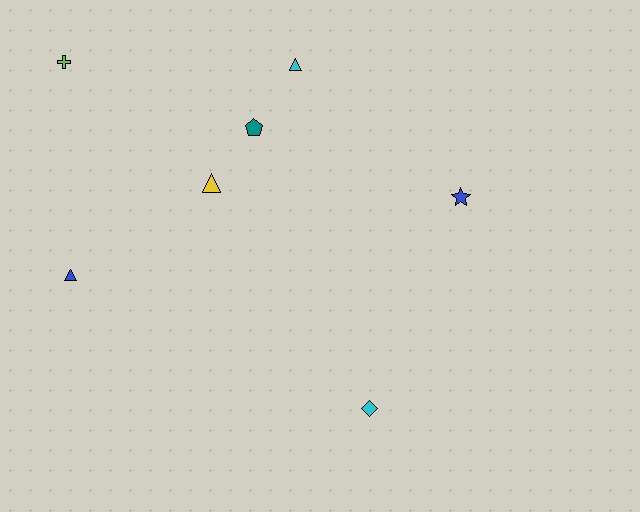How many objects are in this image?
There are 7 objects.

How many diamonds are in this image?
There is 1 diamond.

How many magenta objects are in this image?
There are no magenta objects.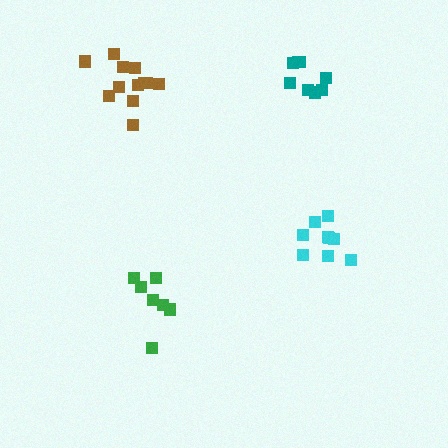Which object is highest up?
The brown cluster is topmost.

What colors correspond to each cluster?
The clusters are colored: green, cyan, brown, teal.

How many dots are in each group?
Group 1: 7 dots, Group 2: 9 dots, Group 3: 12 dots, Group 4: 9 dots (37 total).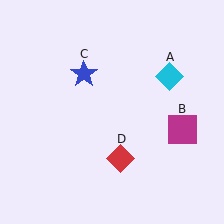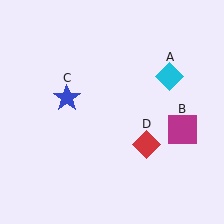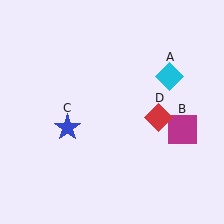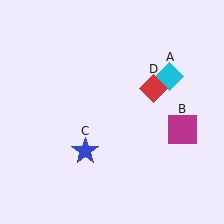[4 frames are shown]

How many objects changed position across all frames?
2 objects changed position: blue star (object C), red diamond (object D).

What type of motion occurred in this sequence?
The blue star (object C), red diamond (object D) rotated counterclockwise around the center of the scene.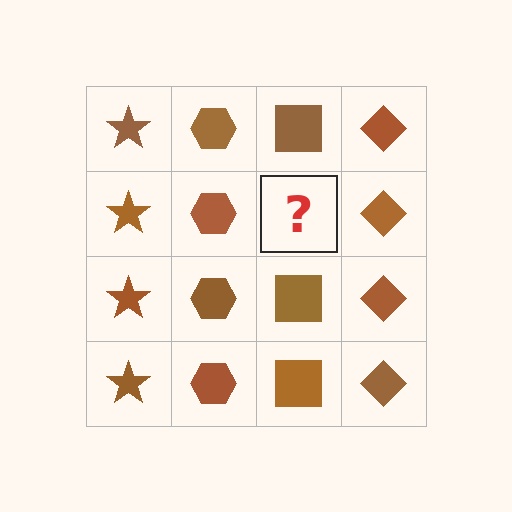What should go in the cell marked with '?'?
The missing cell should contain a brown square.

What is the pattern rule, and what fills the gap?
The rule is that each column has a consistent shape. The gap should be filled with a brown square.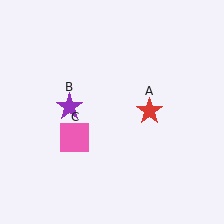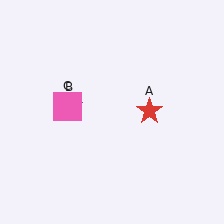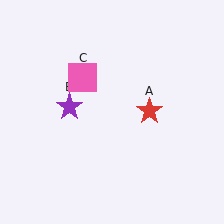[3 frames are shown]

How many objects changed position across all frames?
1 object changed position: pink square (object C).